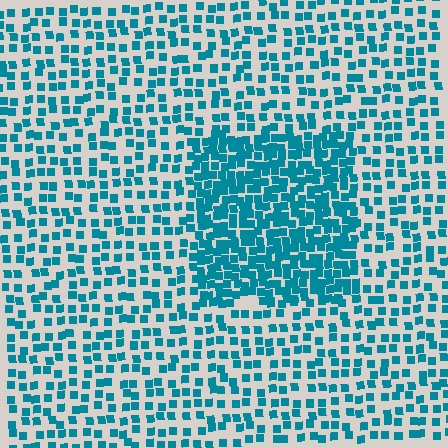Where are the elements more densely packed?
The elements are more densely packed inside the rectangle boundary.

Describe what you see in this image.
The image contains small teal elements arranged at two different densities. A rectangle-shaped region is visible where the elements are more densely packed than the surrounding area.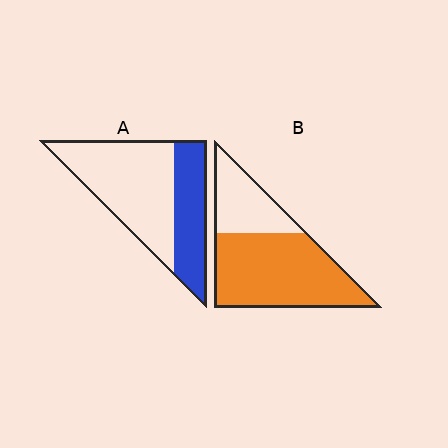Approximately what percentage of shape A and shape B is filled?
A is approximately 35% and B is approximately 70%.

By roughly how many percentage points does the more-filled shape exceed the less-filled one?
By roughly 35 percentage points (B over A).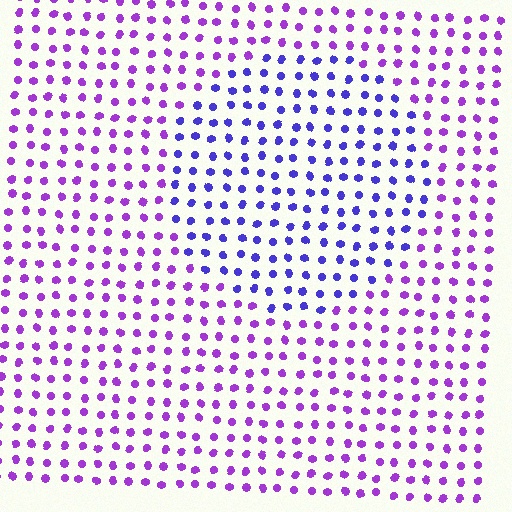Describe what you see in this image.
The image is filled with small purple elements in a uniform arrangement. A circle-shaped region is visible where the elements are tinted to a slightly different hue, forming a subtle color boundary.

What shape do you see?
I see a circle.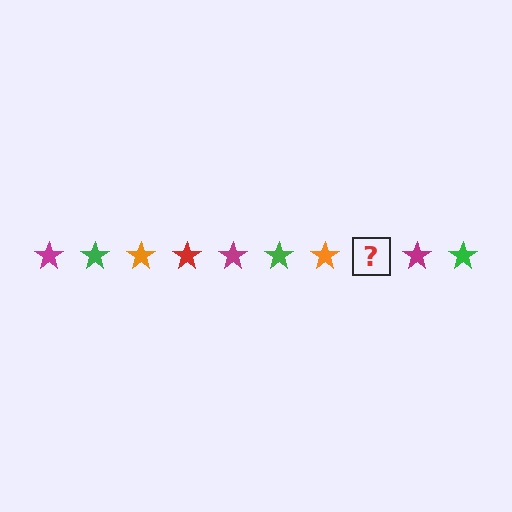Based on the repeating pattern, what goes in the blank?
The blank should be a red star.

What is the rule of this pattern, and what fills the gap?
The rule is that the pattern cycles through magenta, green, orange, red stars. The gap should be filled with a red star.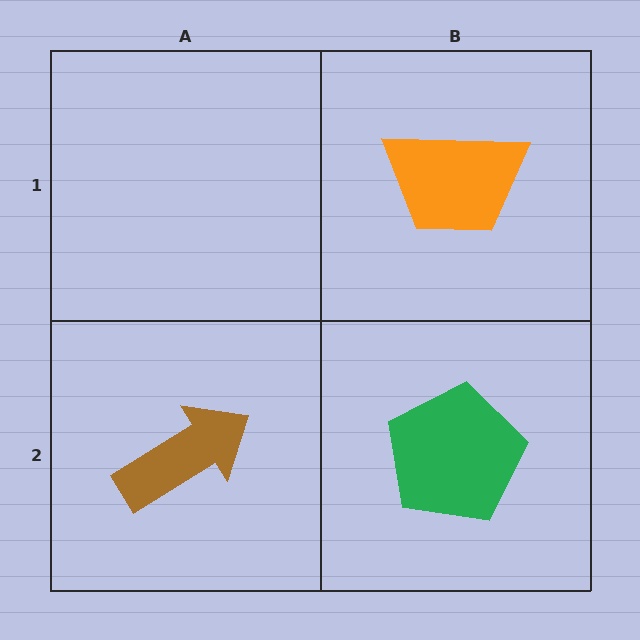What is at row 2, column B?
A green pentagon.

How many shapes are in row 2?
2 shapes.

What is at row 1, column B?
An orange trapezoid.